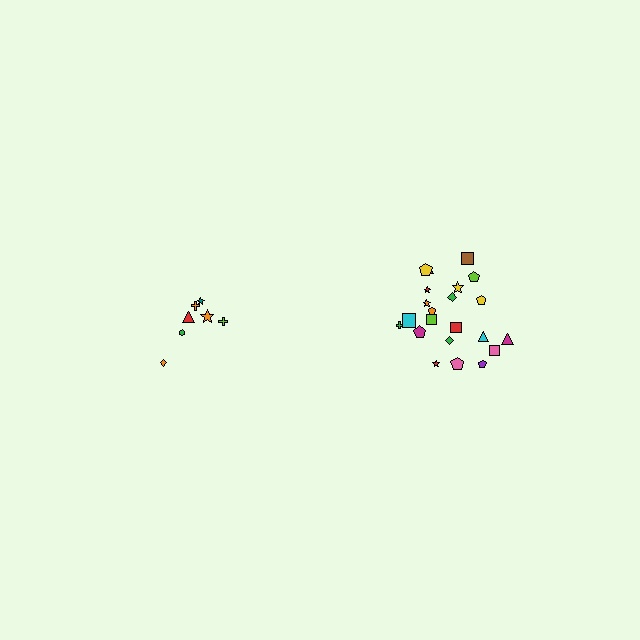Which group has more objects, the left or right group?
The right group.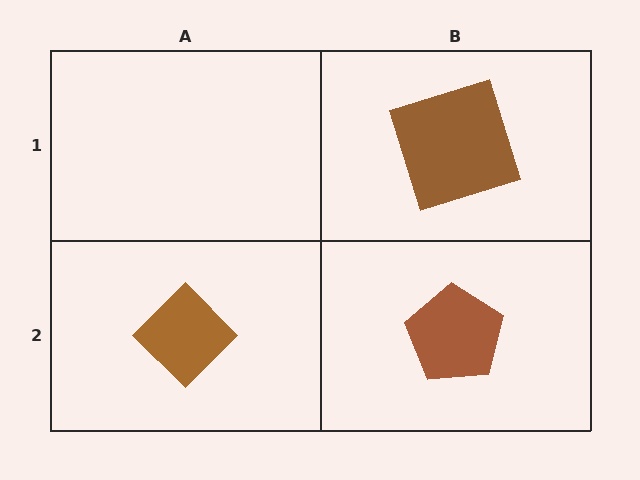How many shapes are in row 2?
2 shapes.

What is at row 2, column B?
A brown pentagon.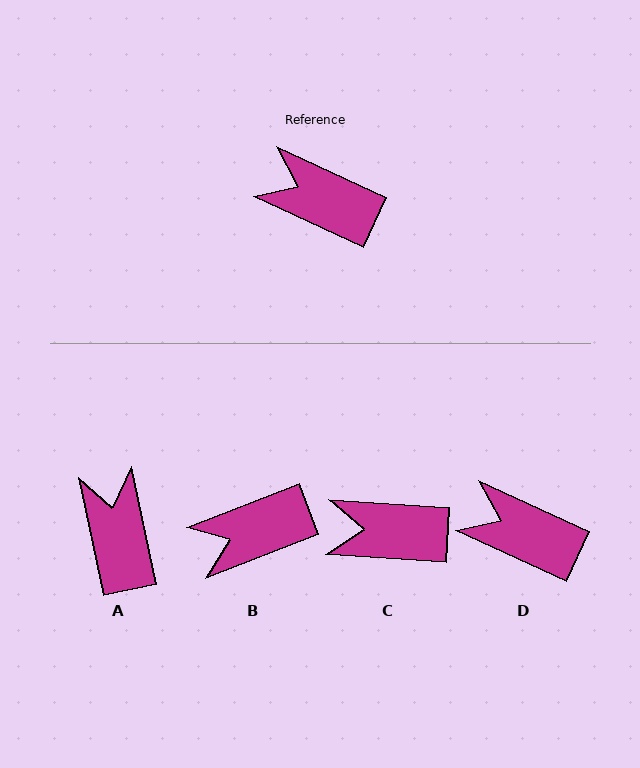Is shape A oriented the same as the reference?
No, it is off by about 53 degrees.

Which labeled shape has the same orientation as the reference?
D.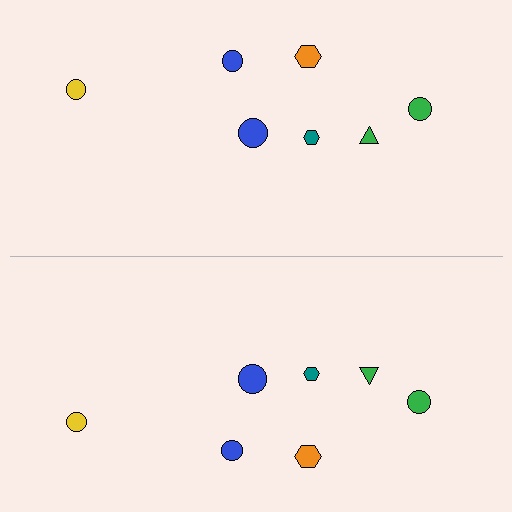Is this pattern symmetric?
Yes, this pattern has bilateral (reflection) symmetry.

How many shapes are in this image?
There are 14 shapes in this image.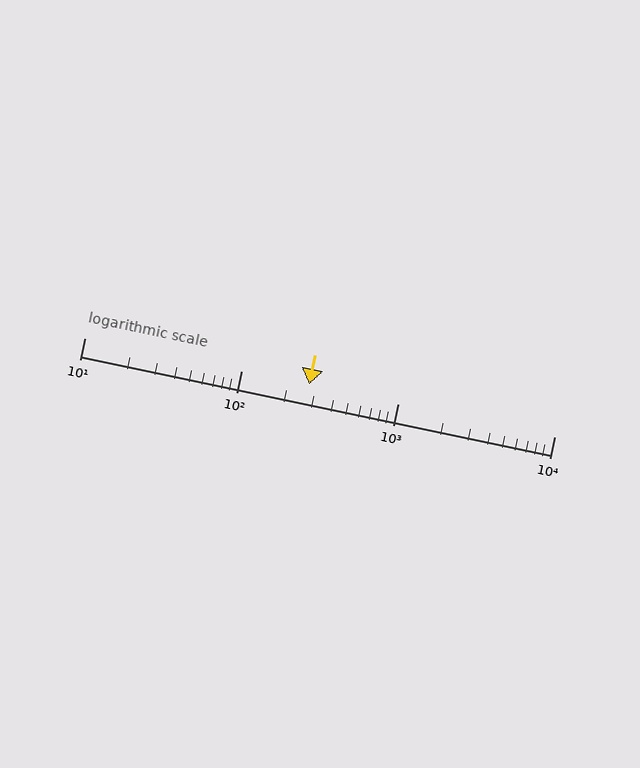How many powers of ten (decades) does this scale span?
The scale spans 3 decades, from 10 to 10000.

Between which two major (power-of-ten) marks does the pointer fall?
The pointer is between 100 and 1000.